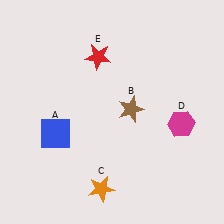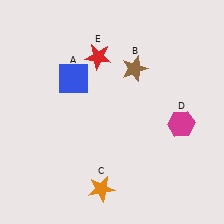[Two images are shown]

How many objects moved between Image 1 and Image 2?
2 objects moved between the two images.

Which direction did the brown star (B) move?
The brown star (B) moved up.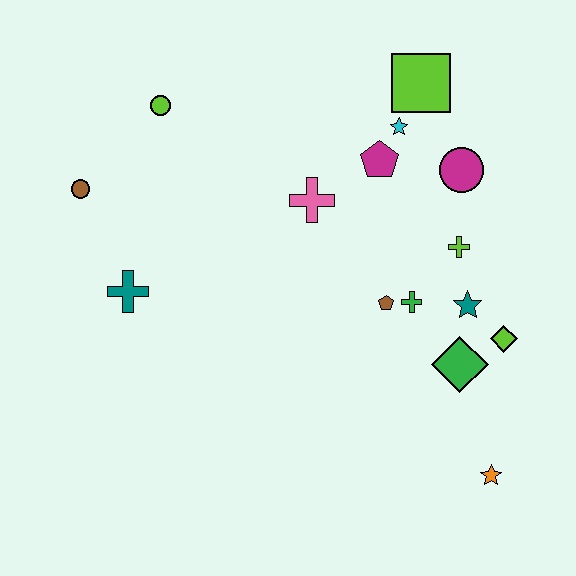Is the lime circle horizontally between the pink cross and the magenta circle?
No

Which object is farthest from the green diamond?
The brown circle is farthest from the green diamond.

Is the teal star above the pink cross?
No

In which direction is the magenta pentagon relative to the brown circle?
The magenta pentagon is to the right of the brown circle.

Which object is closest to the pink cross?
The magenta pentagon is closest to the pink cross.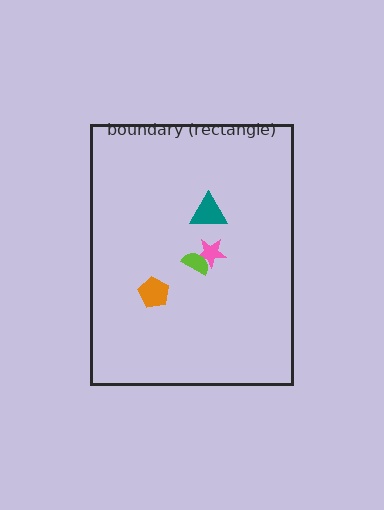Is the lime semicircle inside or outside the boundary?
Inside.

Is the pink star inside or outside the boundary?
Inside.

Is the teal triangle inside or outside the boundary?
Inside.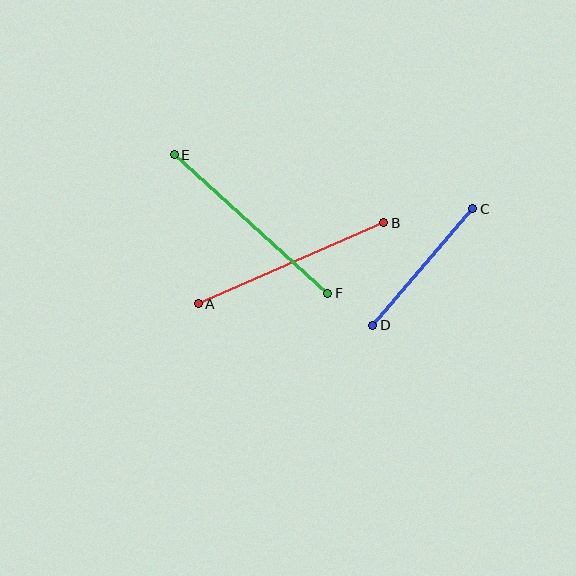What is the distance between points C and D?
The distance is approximately 154 pixels.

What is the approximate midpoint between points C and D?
The midpoint is at approximately (423, 267) pixels.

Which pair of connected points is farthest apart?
Points E and F are farthest apart.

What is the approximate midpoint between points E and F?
The midpoint is at approximately (251, 224) pixels.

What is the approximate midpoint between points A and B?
The midpoint is at approximately (291, 263) pixels.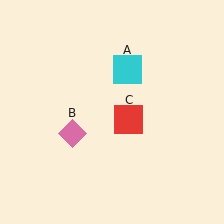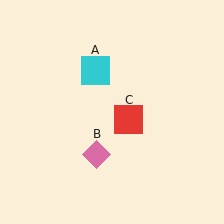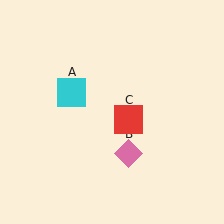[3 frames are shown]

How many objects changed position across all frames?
2 objects changed position: cyan square (object A), pink diamond (object B).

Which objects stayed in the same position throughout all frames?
Red square (object C) remained stationary.